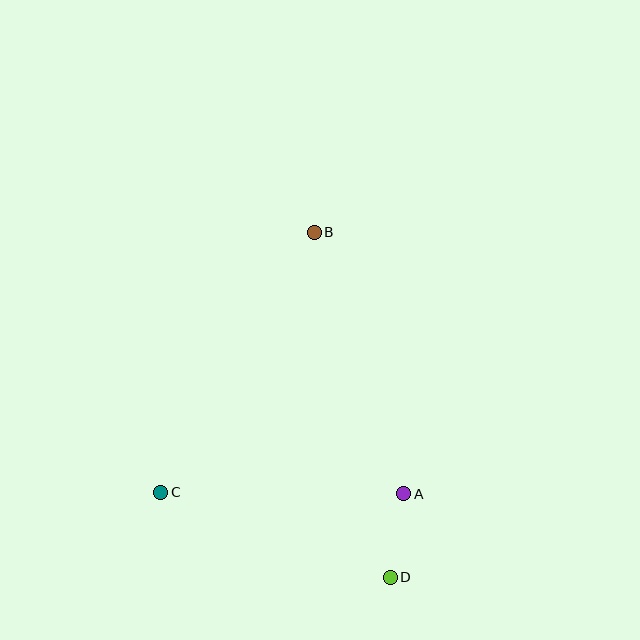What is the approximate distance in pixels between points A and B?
The distance between A and B is approximately 277 pixels.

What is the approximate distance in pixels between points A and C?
The distance between A and C is approximately 243 pixels.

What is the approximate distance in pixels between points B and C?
The distance between B and C is approximately 302 pixels.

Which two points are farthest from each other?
Points B and D are farthest from each other.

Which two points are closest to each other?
Points A and D are closest to each other.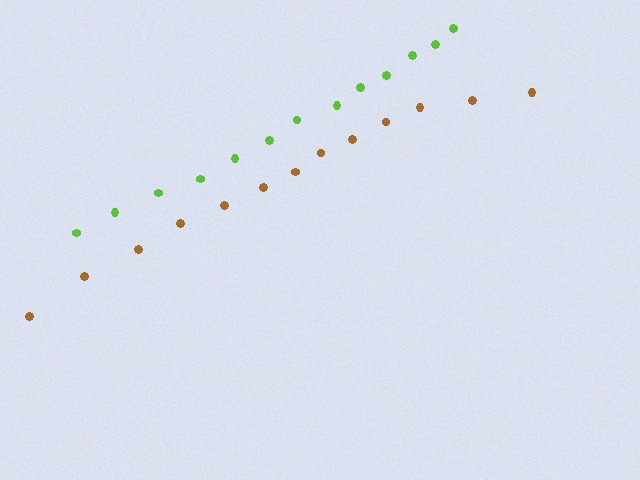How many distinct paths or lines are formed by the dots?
There are 2 distinct paths.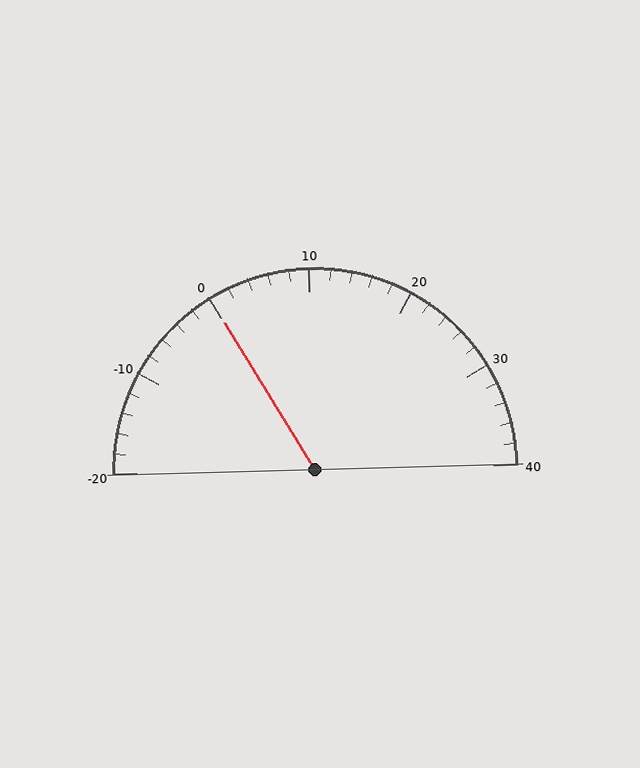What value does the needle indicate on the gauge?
The needle indicates approximately 0.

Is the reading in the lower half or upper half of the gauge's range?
The reading is in the lower half of the range (-20 to 40).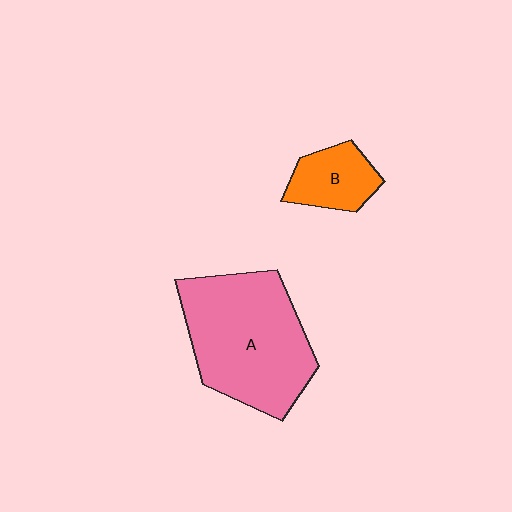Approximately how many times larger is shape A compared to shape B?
Approximately 3.0 times.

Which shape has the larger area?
Shape A (pink).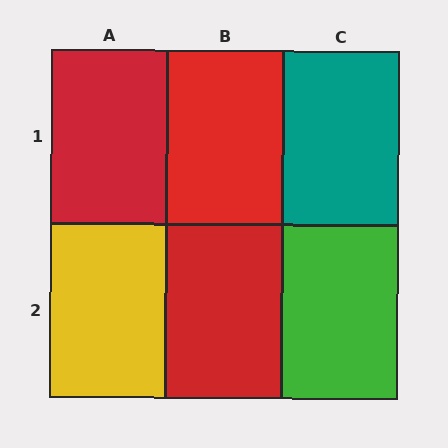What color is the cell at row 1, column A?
Red.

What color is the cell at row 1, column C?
Teal.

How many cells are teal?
1 cell is teal.